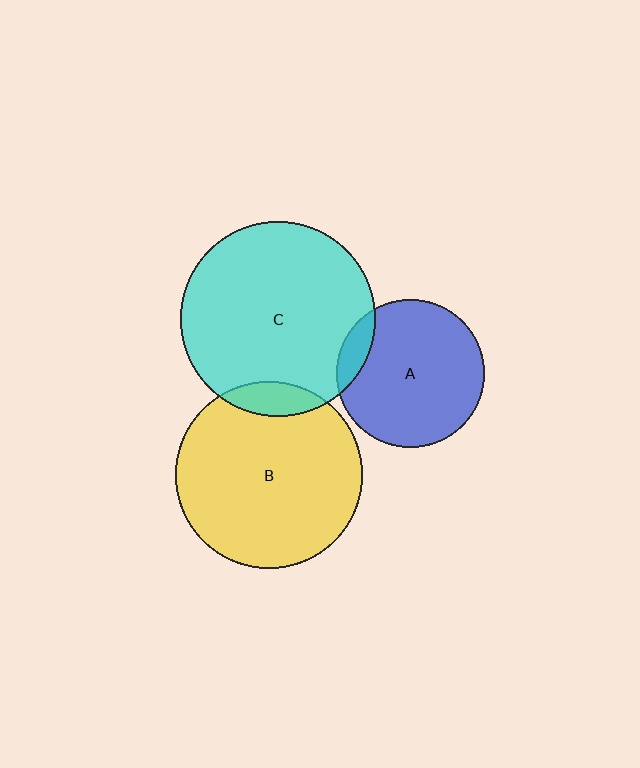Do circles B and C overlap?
Yes.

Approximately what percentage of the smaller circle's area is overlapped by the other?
Approximately 10%.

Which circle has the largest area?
Circle C (cyan).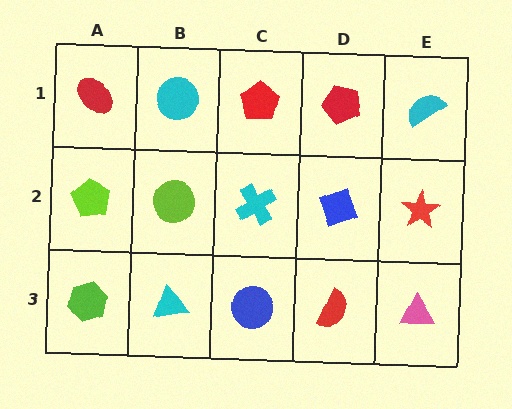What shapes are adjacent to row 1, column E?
A red star (row 2, column E), a red pentagon (row 1, column D).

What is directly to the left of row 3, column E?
A red semicircle.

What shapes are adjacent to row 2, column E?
A cyan semicircle (row 1, column E), a pink triangle (row 3, column E), a blue diamond (row 2, column D).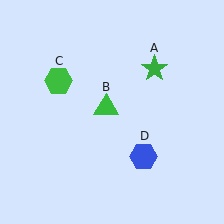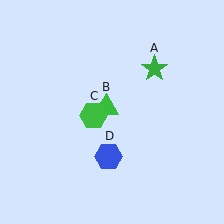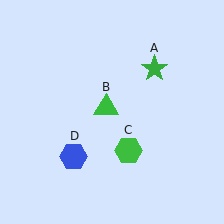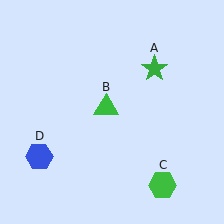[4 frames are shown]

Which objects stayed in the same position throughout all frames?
Green star (object A) and green triangle (object B) remained stationary.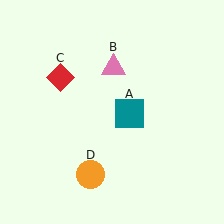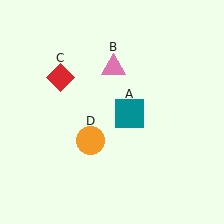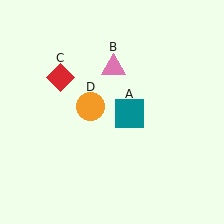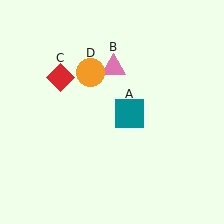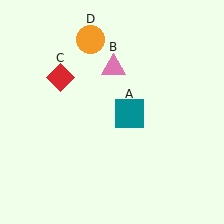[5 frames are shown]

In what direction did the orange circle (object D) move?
The orange circle (object D) moved up.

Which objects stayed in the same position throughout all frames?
Teal square (object A) and pink triangle (object B) and red diamond (object C) remained stationary.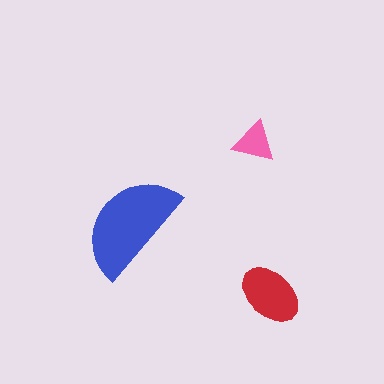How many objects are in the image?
There are 3 objects in the image.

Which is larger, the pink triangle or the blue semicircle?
The blue semicircle.